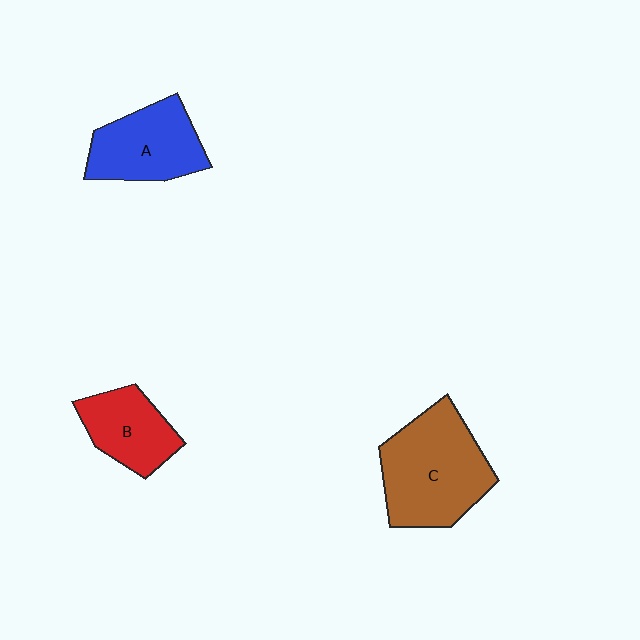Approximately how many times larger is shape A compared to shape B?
Approximately 1.2 times.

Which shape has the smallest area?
Shape B (red).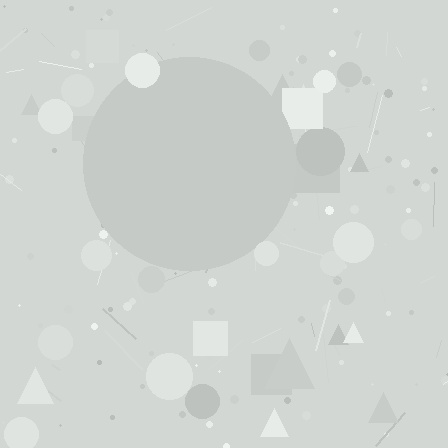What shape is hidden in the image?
A circle is hidden in the image.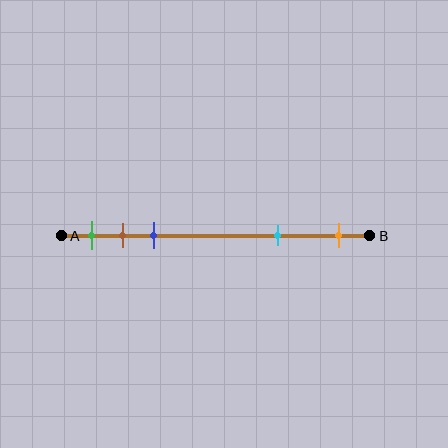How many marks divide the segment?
There are 5 marks dividing the segment.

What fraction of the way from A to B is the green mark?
The green mark is approximately 10% (0.1) of the way from A to B.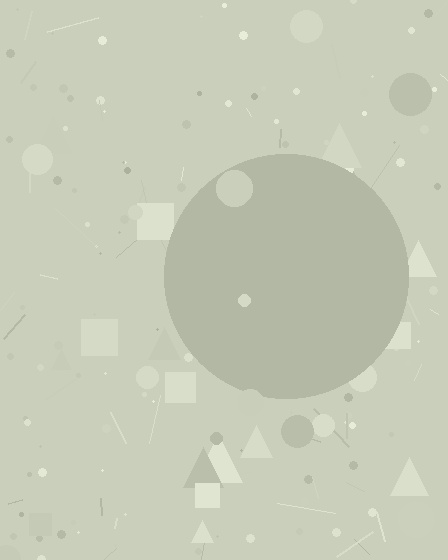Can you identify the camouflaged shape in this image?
The camouflaged shape is a circle.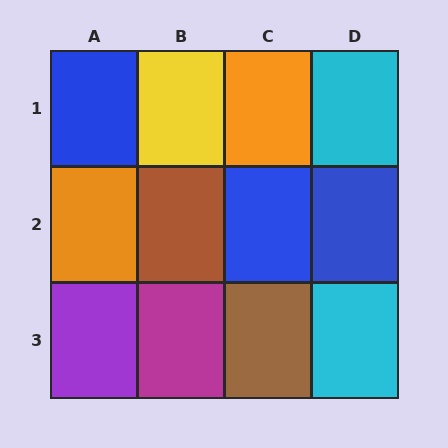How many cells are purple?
1 cell is purple.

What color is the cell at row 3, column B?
Magenta.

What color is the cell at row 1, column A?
Blue.